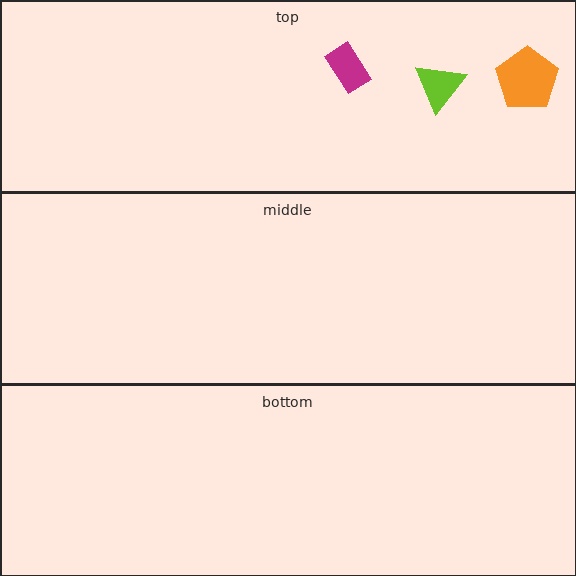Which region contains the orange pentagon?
The top region.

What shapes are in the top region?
The lime triangle, the magenta rectangle, the orange pentagon.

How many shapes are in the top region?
3.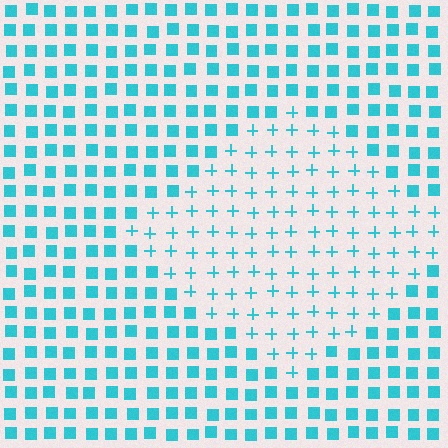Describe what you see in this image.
The image is filled with small cyan elements arranged in a uniform grid. A diamond-shaped region contains plus signs, while the surrounding area contains squares. The boundary is defined purely by the change in element shape.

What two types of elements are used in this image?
The image uses plus signs inside the diamond region and squares outside it.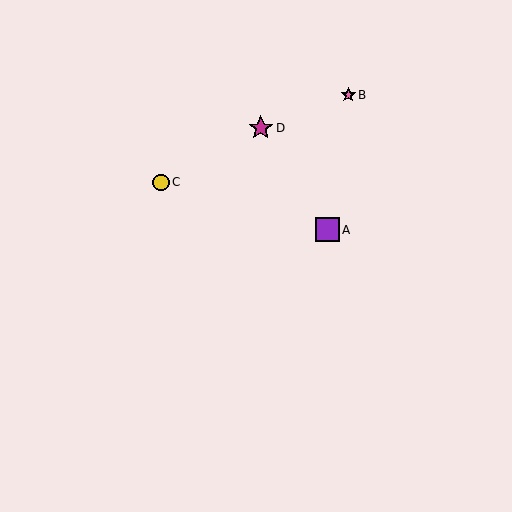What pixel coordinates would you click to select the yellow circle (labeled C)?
Click at (161, 182) to select the yellow circle C.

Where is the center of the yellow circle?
The center of the yellow circle is at (161, 182).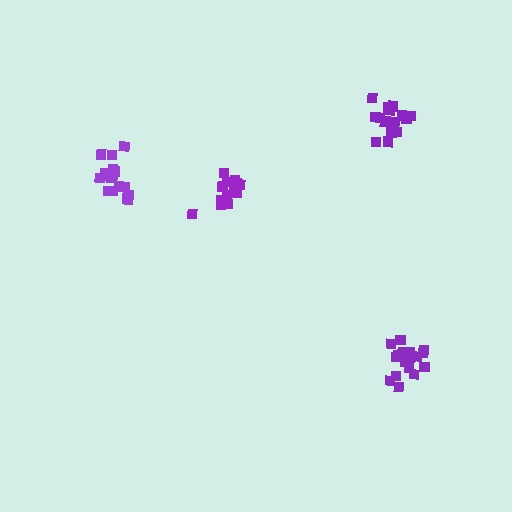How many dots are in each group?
Group 1: 16 dots, Group 2: 19 dots, Group 3: 17 dots, Group 4: 14 dots (66 total).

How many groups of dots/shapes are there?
There are 4 groups.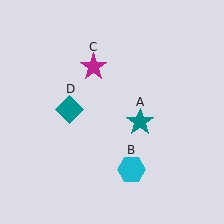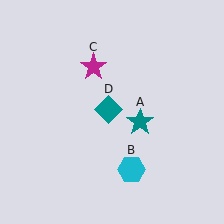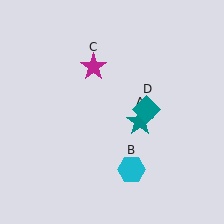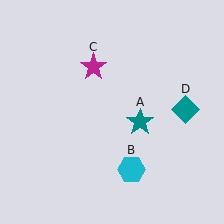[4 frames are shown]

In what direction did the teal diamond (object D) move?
The teal diamond (object D) moved right.